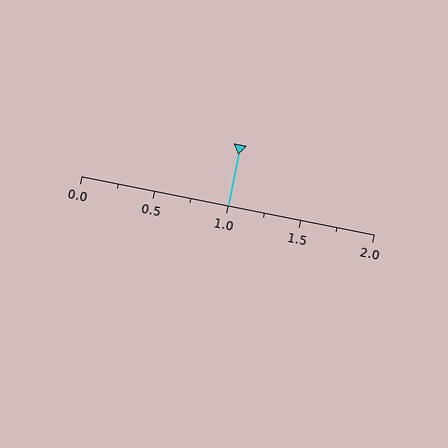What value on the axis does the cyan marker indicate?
The marker indicates approximately 1.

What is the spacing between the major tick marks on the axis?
The major ticks are spaced 0.5 apart.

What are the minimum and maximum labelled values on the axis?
The axis runs from 0.0 to 2.0.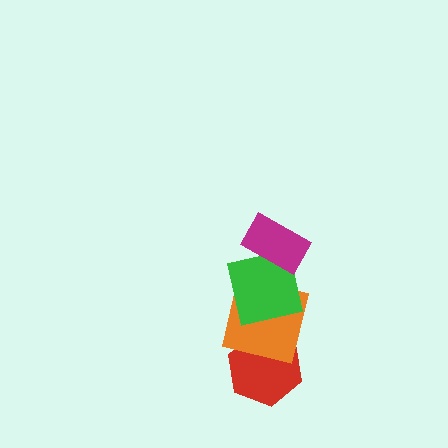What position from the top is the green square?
The green square is 2nd from the top.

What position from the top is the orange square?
The orange square is 3rd from the top.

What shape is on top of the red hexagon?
The orange square is on top of the red hexagon.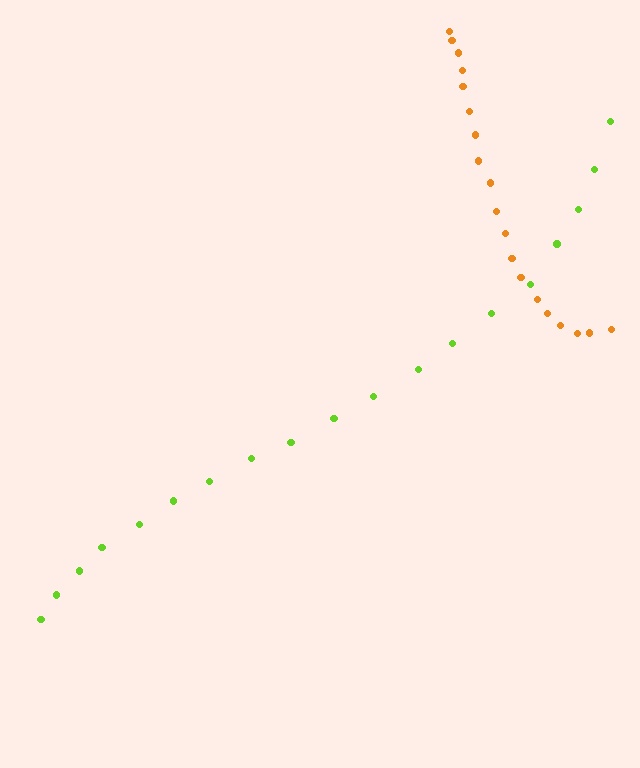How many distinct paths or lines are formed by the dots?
There are 2 distinct paths.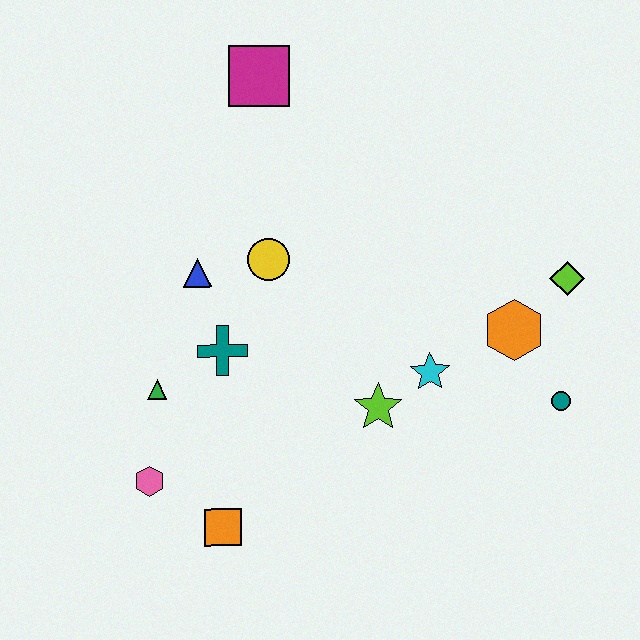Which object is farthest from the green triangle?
The lime diamond is farthest from the green triangle.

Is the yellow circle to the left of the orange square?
No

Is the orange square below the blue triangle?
Yes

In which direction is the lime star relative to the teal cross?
The lime star is to the right of the teal cross.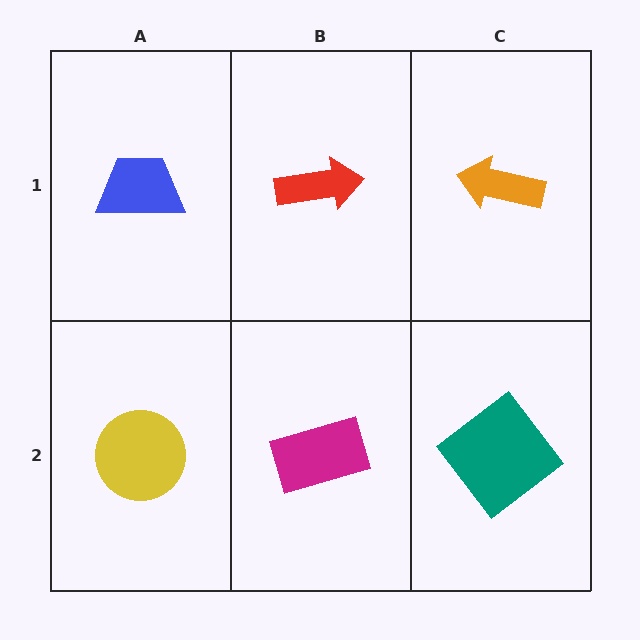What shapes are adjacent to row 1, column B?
A magenta rectangle (row 2, column B), a blue trapezoid (row 1, column A), an orange arrow (row 1, column C).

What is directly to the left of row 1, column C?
A red arrow.